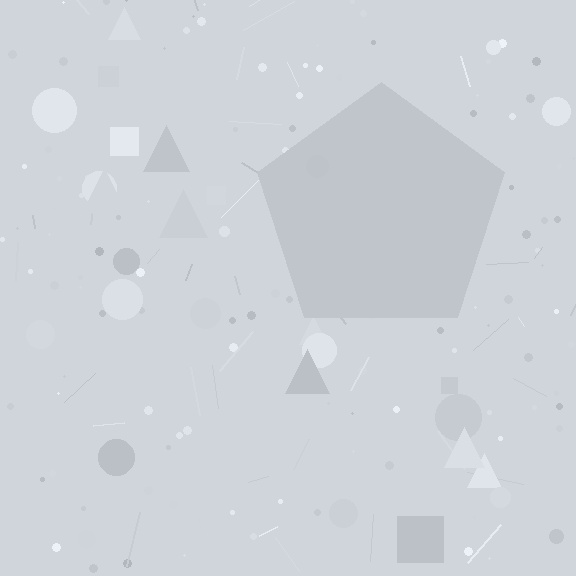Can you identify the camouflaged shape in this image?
The camouflaged shape is a pentagon.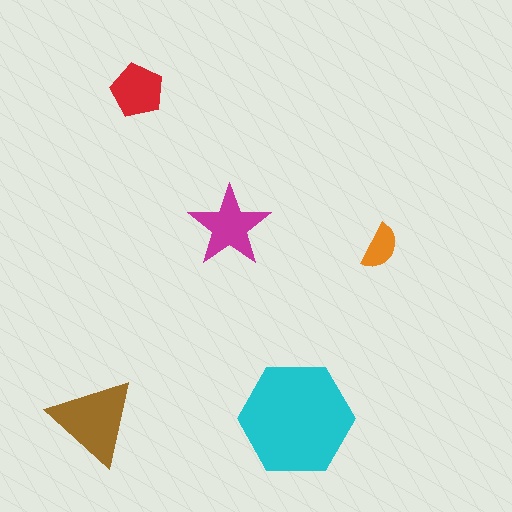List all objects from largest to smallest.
The cyan hexagon, the brown triangle, the magenta star, the red pentagon, the orange semicircle.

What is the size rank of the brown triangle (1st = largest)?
2nd.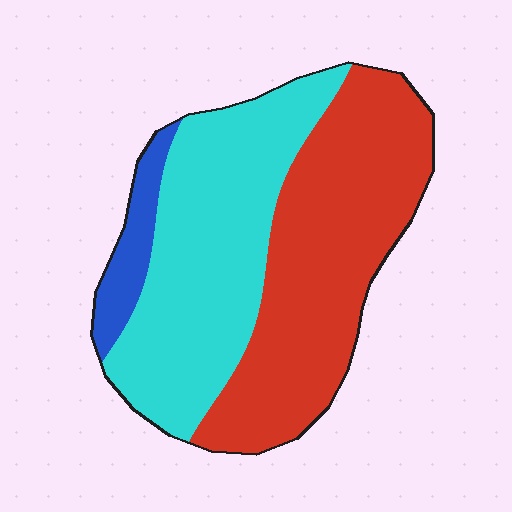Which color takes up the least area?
Blue, at roughly 10%.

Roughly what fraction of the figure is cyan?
Cyan takes up between a quarter and a half of the figure.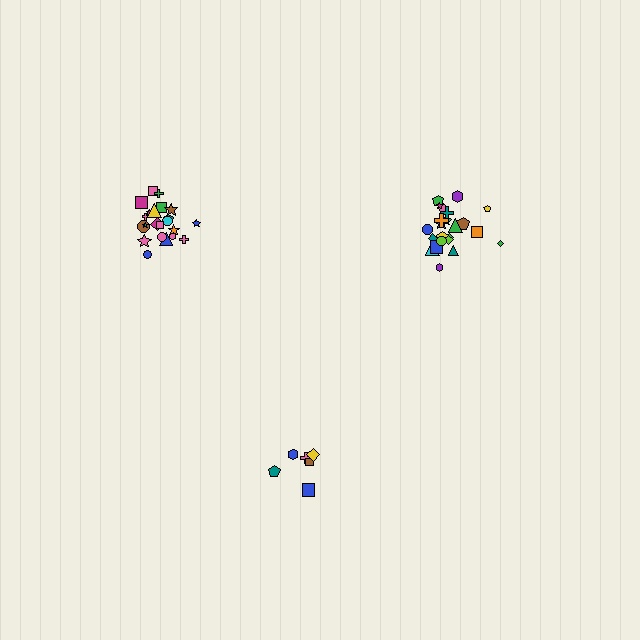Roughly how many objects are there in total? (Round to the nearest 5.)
Roughly 55 objects in total.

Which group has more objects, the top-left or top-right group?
The top-right group.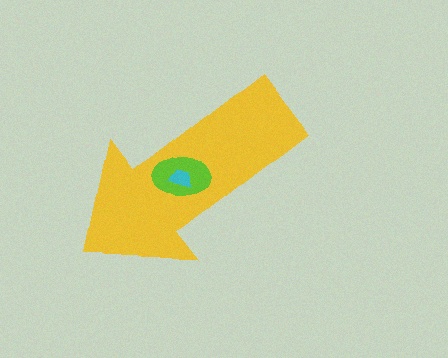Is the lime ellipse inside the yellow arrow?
Yes.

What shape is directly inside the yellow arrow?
The lime ellipse.